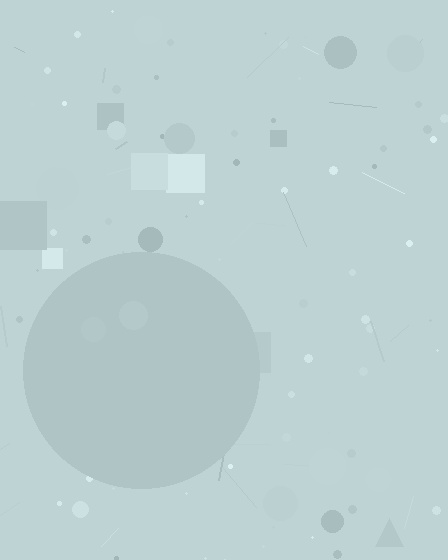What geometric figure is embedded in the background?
A circle is embedded in the background.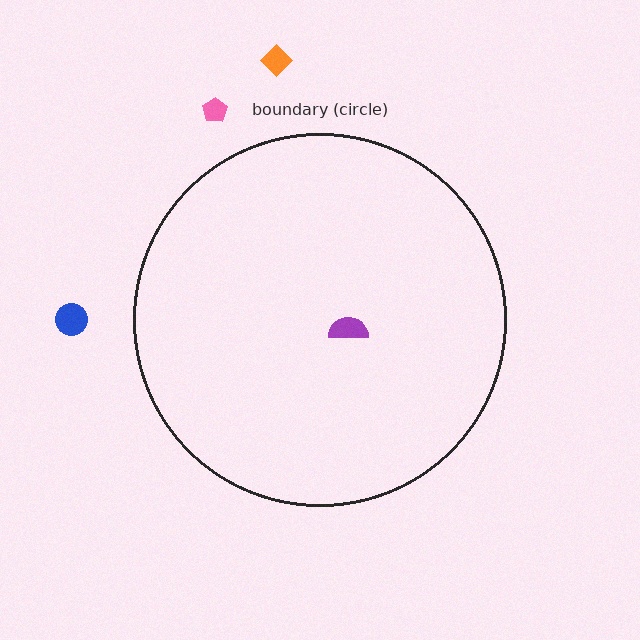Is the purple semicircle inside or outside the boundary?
Inside.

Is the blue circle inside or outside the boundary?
Outside.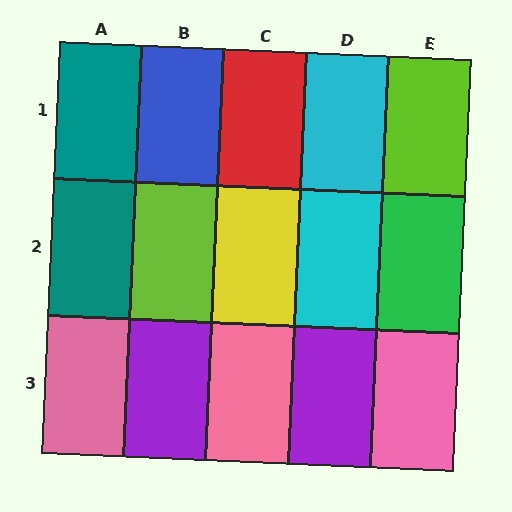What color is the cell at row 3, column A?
Pink.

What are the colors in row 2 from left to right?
Teal, lime, yellow, cyan, green.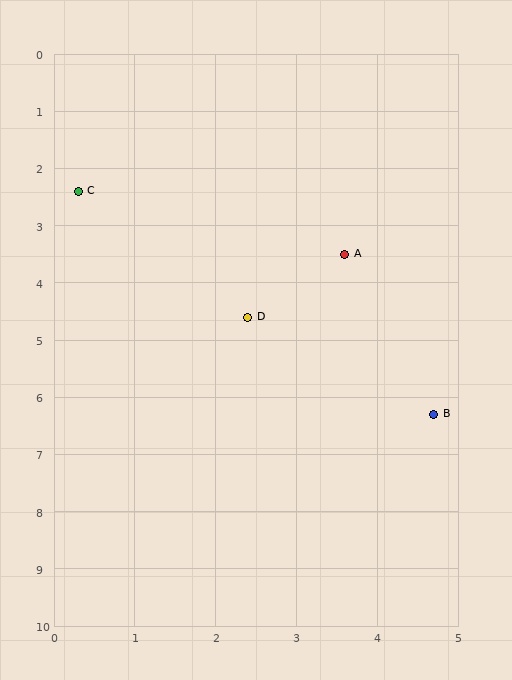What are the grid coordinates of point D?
Point D is at approximately (2.4, 4.6).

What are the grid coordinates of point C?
Point C is at approximately (0.3, 2.4).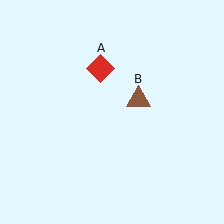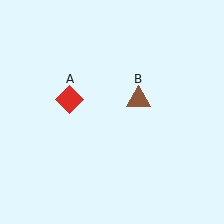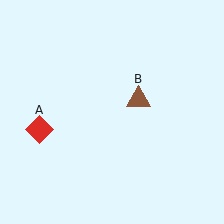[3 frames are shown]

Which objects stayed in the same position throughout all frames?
Brown triangle (object B) remained stationary.